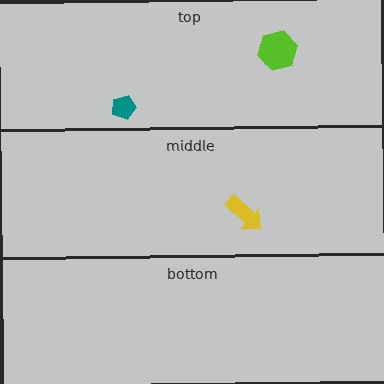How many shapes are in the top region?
2.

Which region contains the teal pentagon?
The top region.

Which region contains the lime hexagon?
The top region.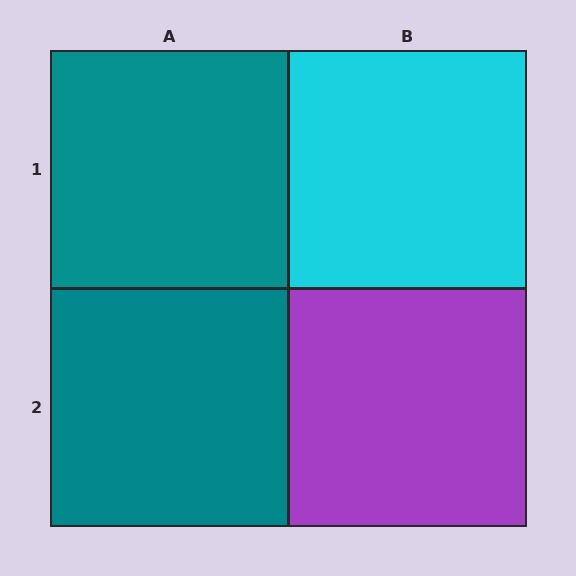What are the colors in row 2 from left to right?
Teal, purple.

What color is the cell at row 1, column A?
Teal.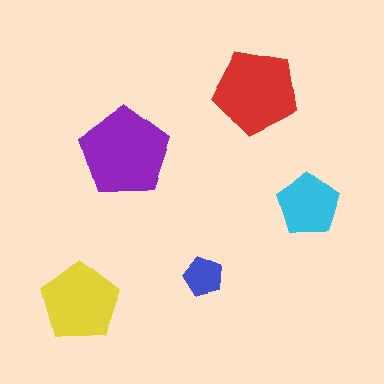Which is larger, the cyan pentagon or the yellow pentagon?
The yellow one.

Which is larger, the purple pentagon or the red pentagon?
The purple one.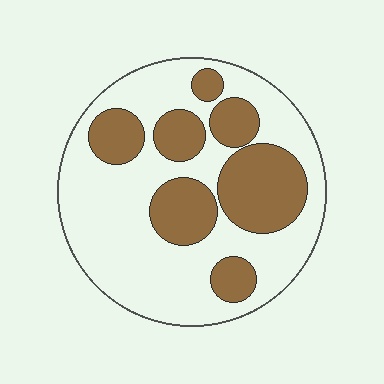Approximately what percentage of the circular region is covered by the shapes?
Approximately 35%.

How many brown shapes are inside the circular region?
7.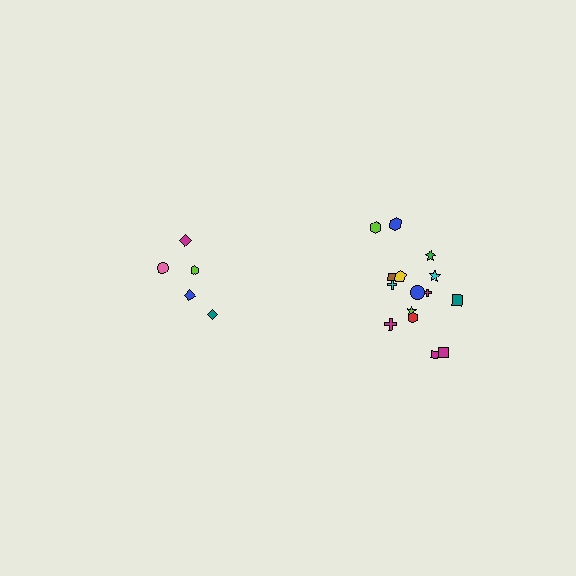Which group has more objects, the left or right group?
The right group.